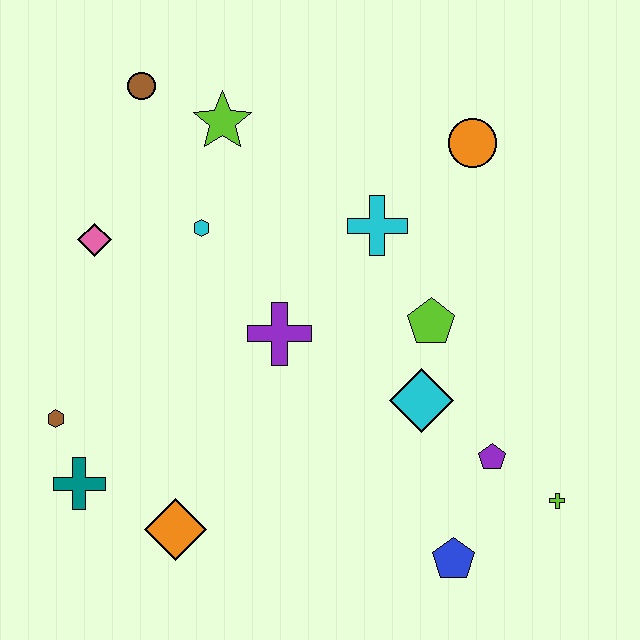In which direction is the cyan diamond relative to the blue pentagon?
The cyan diamond is above the blue pentagon.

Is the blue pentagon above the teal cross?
No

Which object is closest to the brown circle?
The lime star is closest to the brown circle.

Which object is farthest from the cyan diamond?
The brown circle is farthest from the cyan diamond.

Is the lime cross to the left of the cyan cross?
No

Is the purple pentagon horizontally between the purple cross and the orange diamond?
No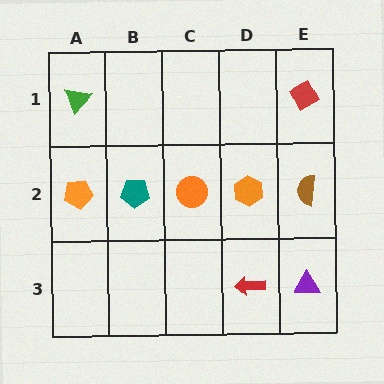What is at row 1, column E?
A red diamond.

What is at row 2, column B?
A teal pentagon.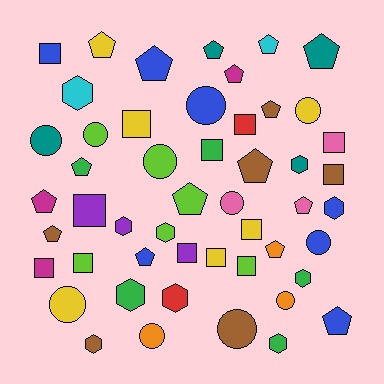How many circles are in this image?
There are 11 circles.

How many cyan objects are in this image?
There are 2 cyan objects.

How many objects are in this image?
There are 50 objects.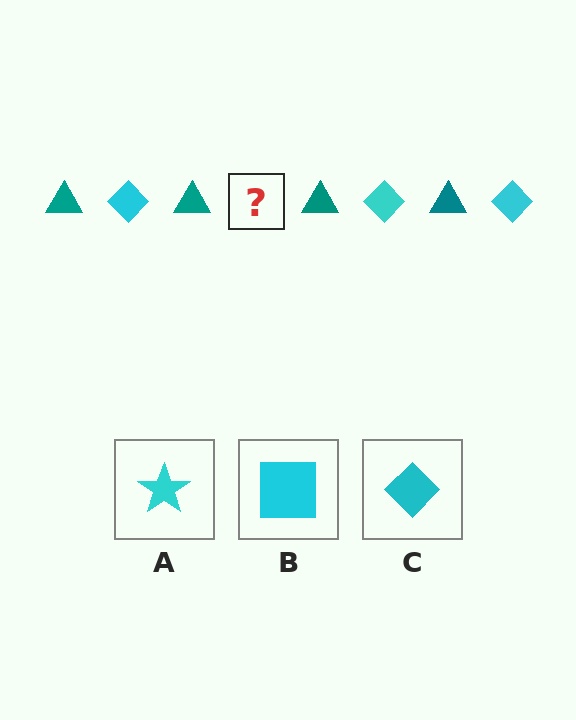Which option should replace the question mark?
Option C.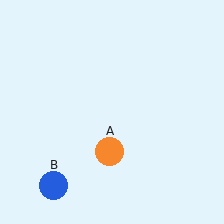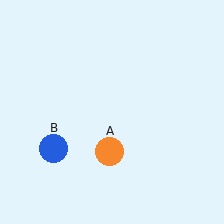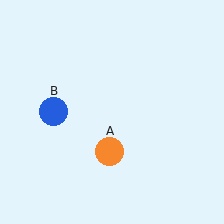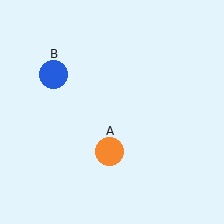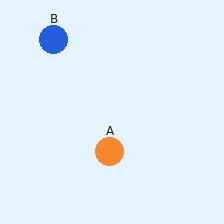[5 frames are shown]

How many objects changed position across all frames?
1 object changed position: blue circle (object B).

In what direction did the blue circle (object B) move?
The blue circle (object B) moved up.